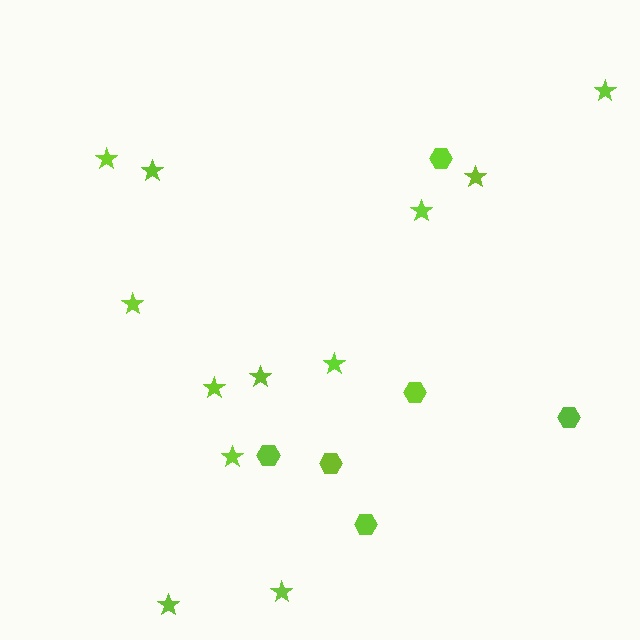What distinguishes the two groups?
There are 2 groups: one group of hexagons (6) and one group of stars (12).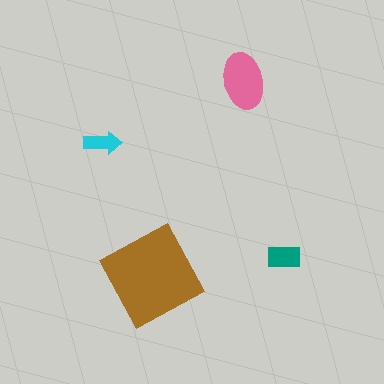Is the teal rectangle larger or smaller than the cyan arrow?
Larger.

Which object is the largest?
The brown diamond.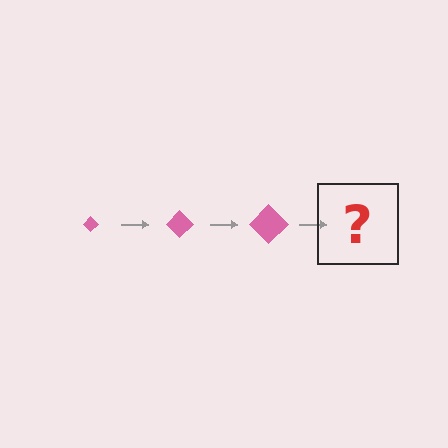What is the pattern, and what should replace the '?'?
The pattern is that the diamond gets progressively larger each step. The '?' should be a pink diamond, larger than the previous one.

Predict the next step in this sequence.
The next step is a pink diamond, larger than the previous one.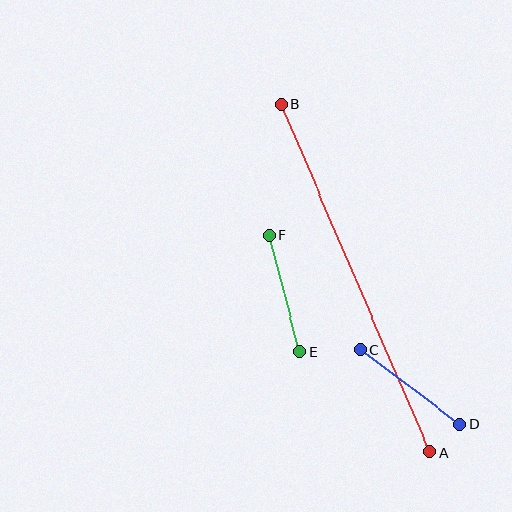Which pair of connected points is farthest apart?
Points A and B are farthest apart.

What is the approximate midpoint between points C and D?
The midpoint is at approximately (410, 387) pixels.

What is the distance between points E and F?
The distance is approximately 121 pixels.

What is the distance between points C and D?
The distance is approximately 123 pixels.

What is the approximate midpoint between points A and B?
The midpoint is at approximately (356, 278) pixels.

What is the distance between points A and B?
The distance is approximately 378 pixels.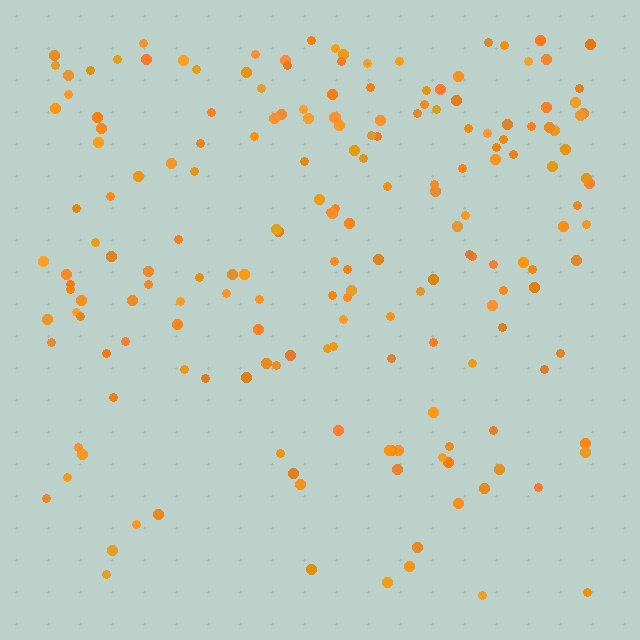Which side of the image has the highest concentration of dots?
The top.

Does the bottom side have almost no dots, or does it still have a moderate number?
Still a moderate number, just noticeably fewer than the top.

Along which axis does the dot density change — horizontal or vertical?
Vertical.